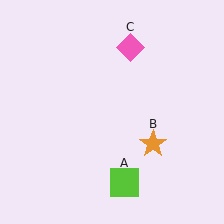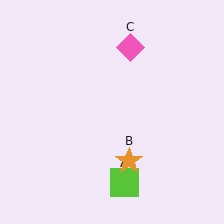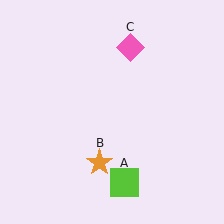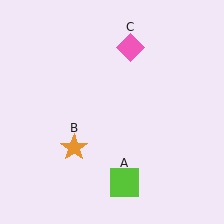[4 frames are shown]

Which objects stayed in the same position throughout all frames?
Lime square (object A) and pink diamond (object C) remained stationary.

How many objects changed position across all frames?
1 object changed position: orange star (object B).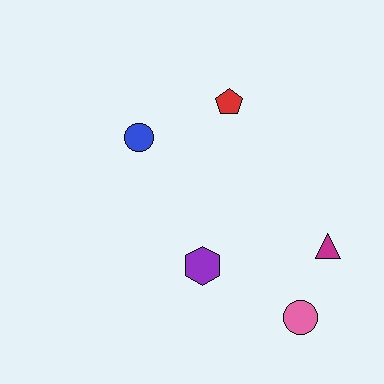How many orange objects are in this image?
There are no orange objects.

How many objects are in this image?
There are 5 objects.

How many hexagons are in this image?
There is 1 hexagon.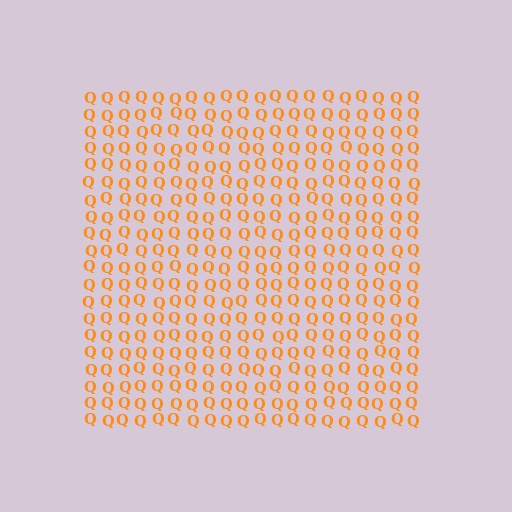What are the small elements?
The small elements are letter Q's.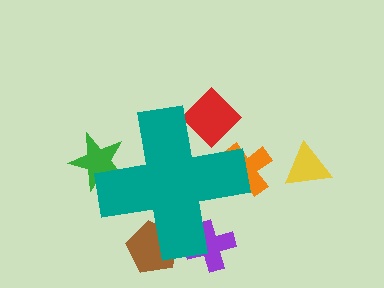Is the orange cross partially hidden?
Yes, the orange cross is partially hidden behind the teal cross.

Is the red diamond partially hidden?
Yes, the red diamond is partially hidden behind the teal cross.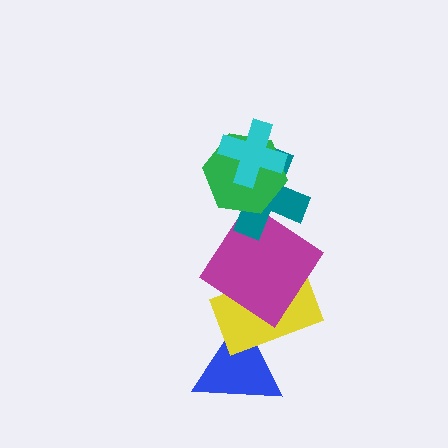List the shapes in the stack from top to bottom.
From top to bottom: the cyan cross, the green hexagon, the teal cross, the magenta diamond, the yellow rectangle, the blue triangle.